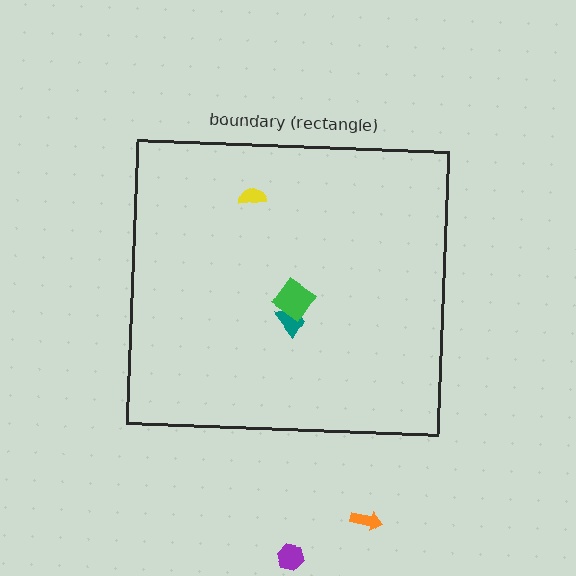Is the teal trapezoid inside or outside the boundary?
Inside.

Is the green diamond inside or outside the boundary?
Inside.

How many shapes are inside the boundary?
3 inside, 2 outside.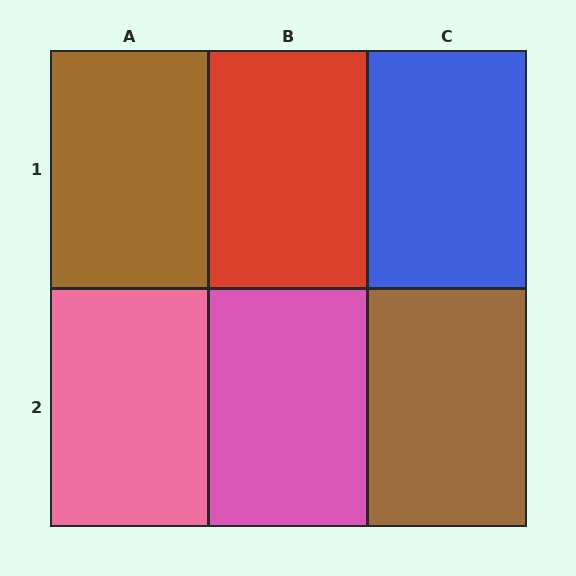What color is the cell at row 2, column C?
Brown.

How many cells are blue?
1 cell is blue.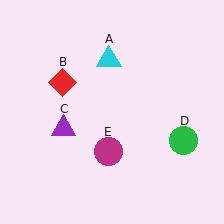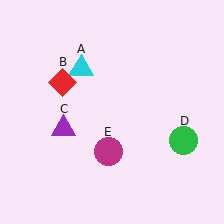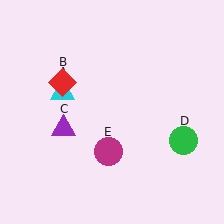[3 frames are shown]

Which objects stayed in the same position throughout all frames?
Red diamond (object B) and purple triangle (object C) and green circle (object D) and magenta circle (object E) remained stationary.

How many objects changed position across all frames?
1 object changed position: cyan triangle (object A).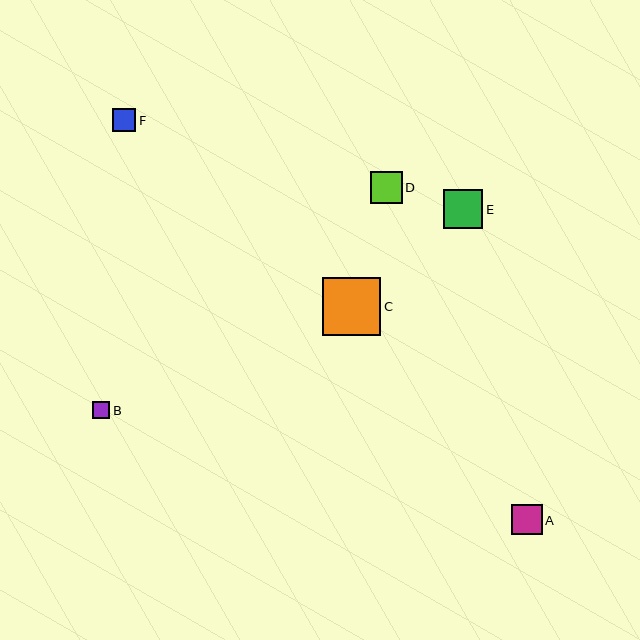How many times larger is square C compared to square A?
Square C is approximately 1.9 times the size of square A.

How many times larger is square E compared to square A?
Square E is approximately 1.3 times the size of square A.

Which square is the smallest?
Square B is the smallest with a size of approximately 17 pixels.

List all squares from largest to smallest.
From largest to smallest: C, E, D, A, F, B.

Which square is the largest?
Square C is the largest with a size of approximately 58 pixels.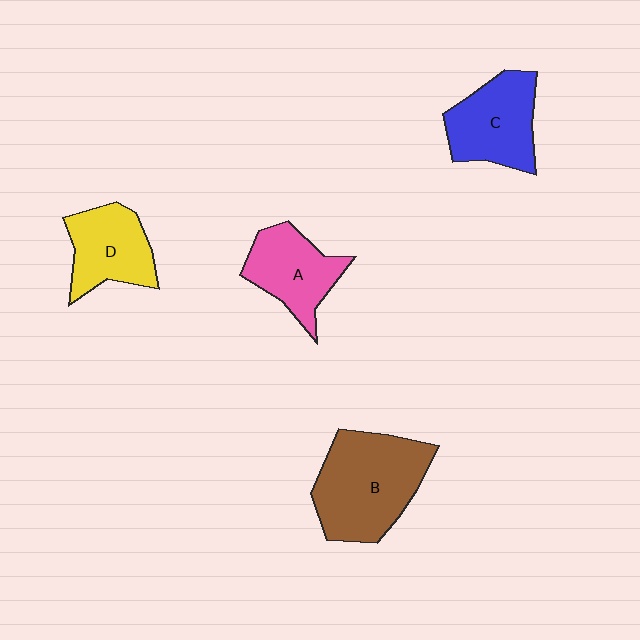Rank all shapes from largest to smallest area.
From largest to smallest: B (brown), C (blue), A (pink), D (yellow).